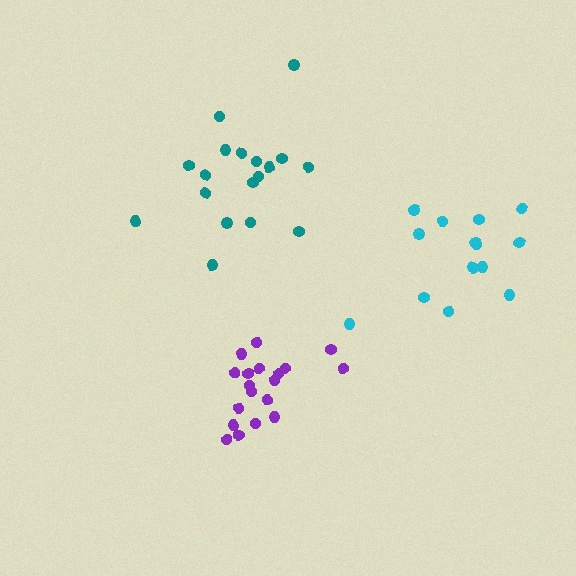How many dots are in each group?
Group 1: 19 dots, Group 2: 14 dots, Group 3: 18 dots (51 total).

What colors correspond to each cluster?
The clusters are colored: purple, cyan, teal.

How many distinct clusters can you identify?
There are 3 distinct clusters.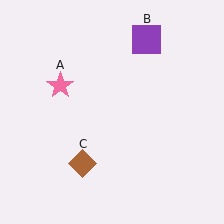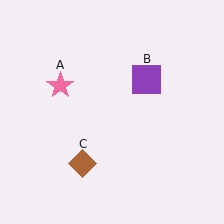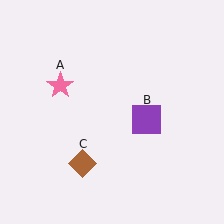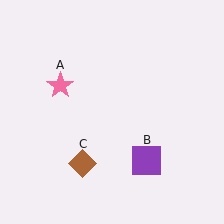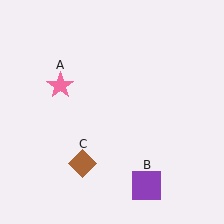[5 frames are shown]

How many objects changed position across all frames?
1 object changed position: purple square (object B).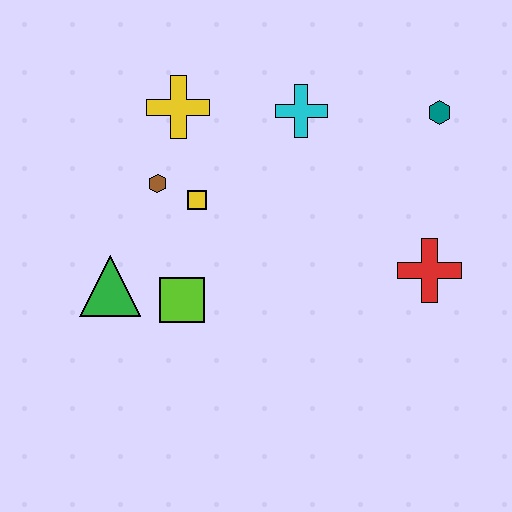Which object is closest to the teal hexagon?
The cyan cross is closest to the teal hexagon.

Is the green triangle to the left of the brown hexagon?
Yes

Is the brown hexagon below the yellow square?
No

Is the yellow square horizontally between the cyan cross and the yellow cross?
Yes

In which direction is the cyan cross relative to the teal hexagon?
The cyan cross is to the left of the teal hexagon.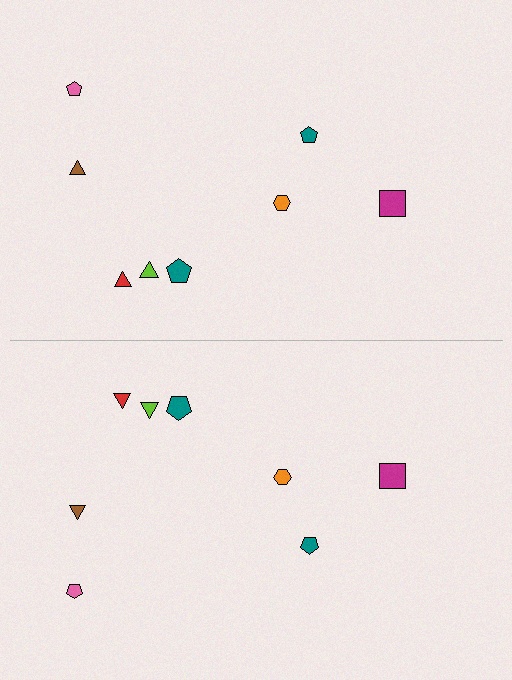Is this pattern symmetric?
Yes, this pattern has bilateral (reflection) symmetry.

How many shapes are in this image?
There are 16 shapes in this image.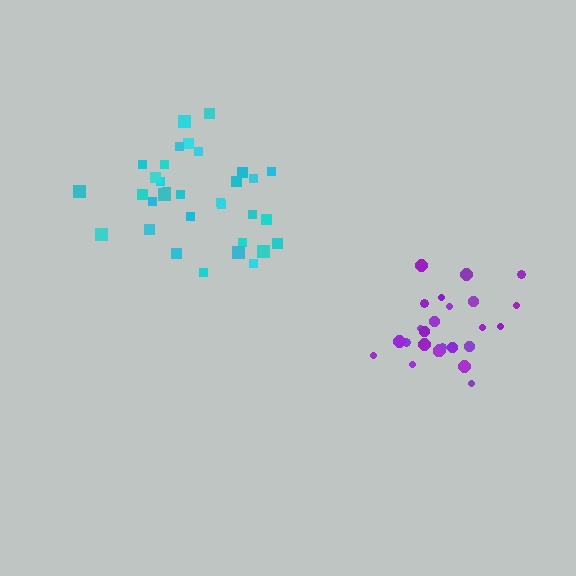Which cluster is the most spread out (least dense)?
Cyan.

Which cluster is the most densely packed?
Purple.